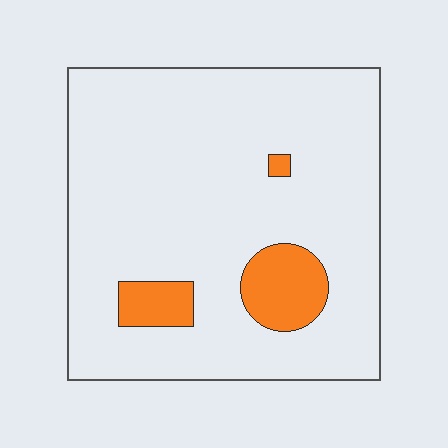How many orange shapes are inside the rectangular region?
3.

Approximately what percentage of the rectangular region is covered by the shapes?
Approximately 10%.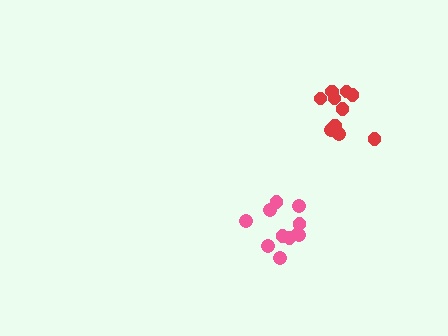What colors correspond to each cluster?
The clusters are colored: red, pink.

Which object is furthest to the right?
The red cluster is rightmost.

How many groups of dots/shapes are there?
There are 2 groups.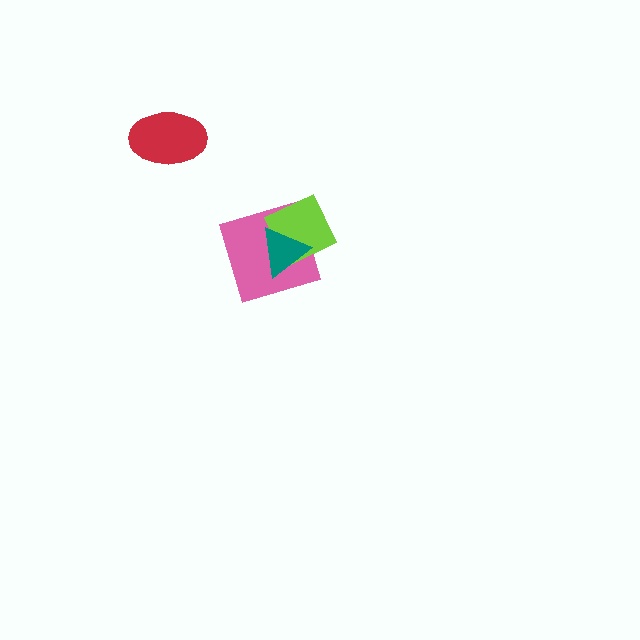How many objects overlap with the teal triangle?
2 objects overlap with the teal triangle.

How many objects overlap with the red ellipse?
0 objects overlap with the red ellipse.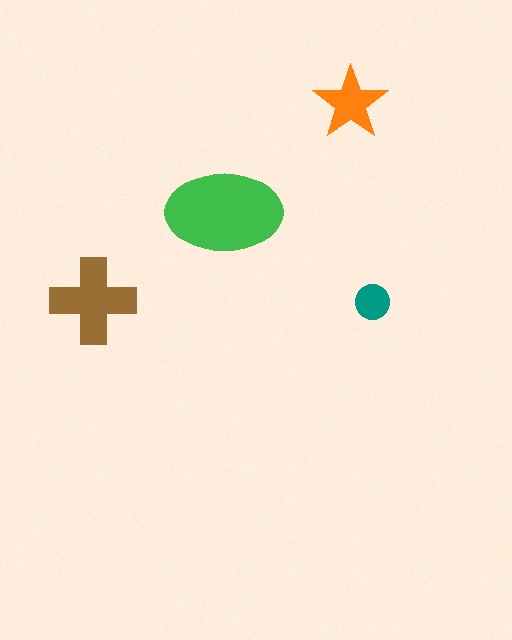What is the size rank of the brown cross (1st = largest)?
2nd.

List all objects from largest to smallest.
The green ellipse, the brown cross, the orange star, the teal circle.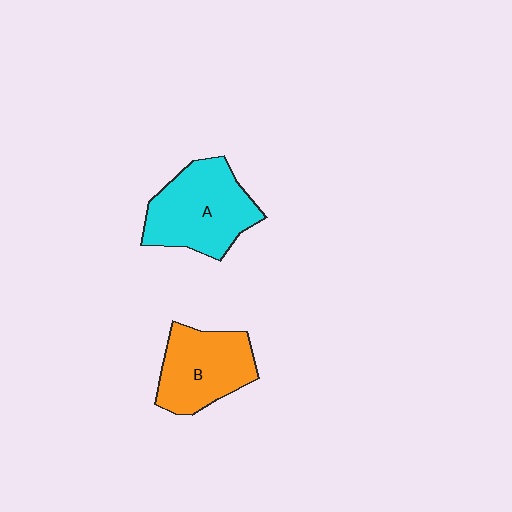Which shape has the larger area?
Shape A (cyan).